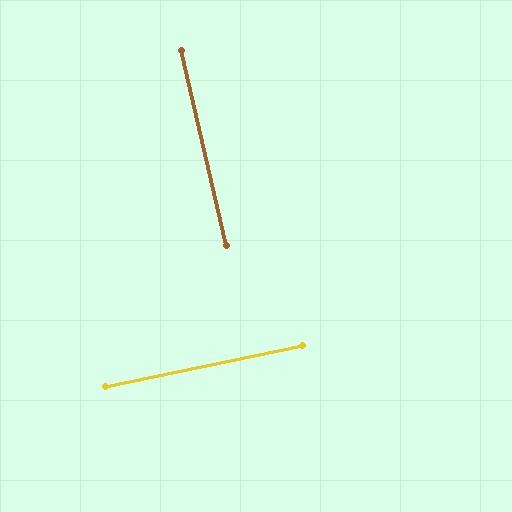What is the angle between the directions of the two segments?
Approximately 89 degrees.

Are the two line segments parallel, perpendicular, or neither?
Perpendicular — they meet at approximately 89°.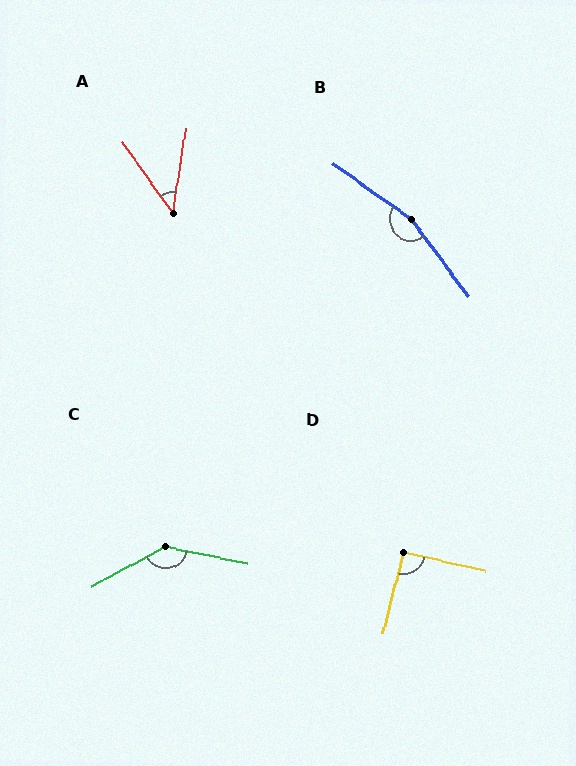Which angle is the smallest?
A, at approximately 44 degrees.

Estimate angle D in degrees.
Approximately 91 degrees.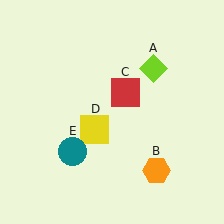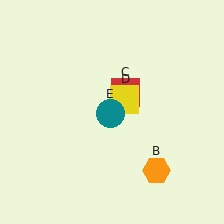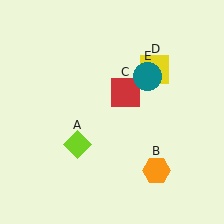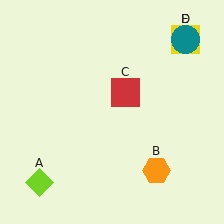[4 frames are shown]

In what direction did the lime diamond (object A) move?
The lime diamond (object A) moved down and to the left.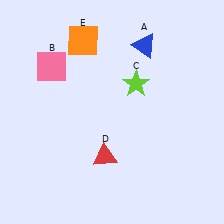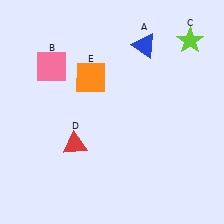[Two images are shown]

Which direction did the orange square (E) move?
The orange square (E) moved down.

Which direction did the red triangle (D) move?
The red triangle (D) moved left.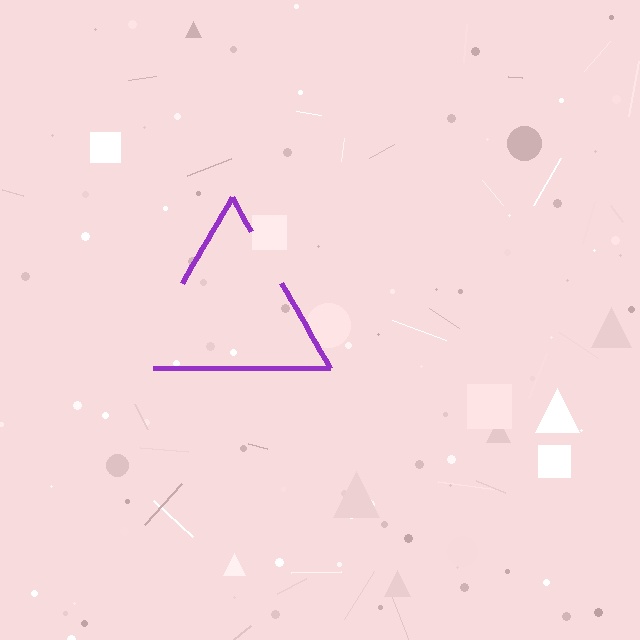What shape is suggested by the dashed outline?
The dashed outline suggests a triangle.